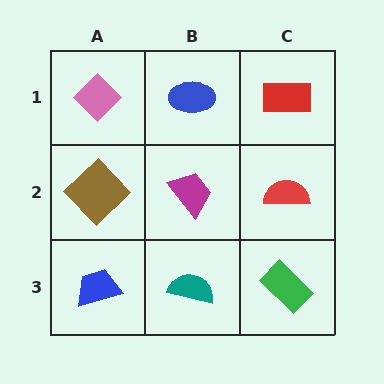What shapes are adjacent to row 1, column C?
A red semicircle (row 2, column C), a blue ellipse (row 1, column B).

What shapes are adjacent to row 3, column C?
A red semicircle (row 2, column C), a teal semicircle (row 3, column B).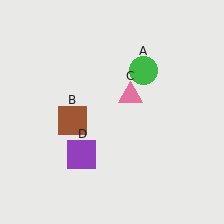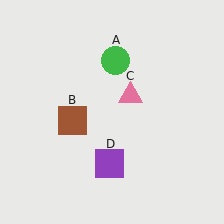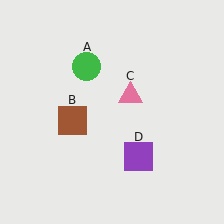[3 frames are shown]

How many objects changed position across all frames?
2 objects changed position: green circle (object A), purple square (object D).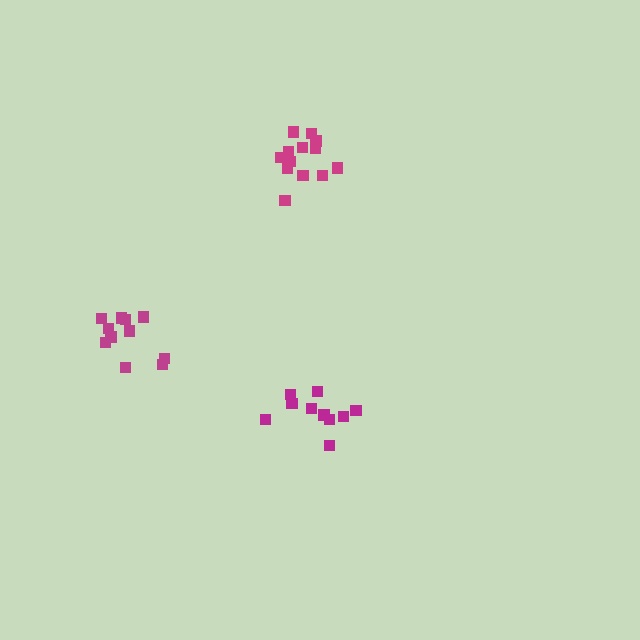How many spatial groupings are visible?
There are 3 spatial groupings.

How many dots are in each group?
Group 1: 10 dots, Group 2: 13 dots, Group 3: 11 dots (34 total).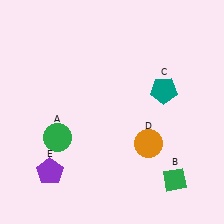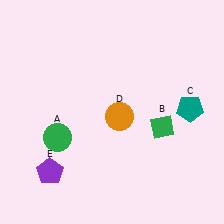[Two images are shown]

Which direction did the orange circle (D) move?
The orange circle (D) moved left.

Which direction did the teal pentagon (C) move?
The teal pentagon (C) moved right.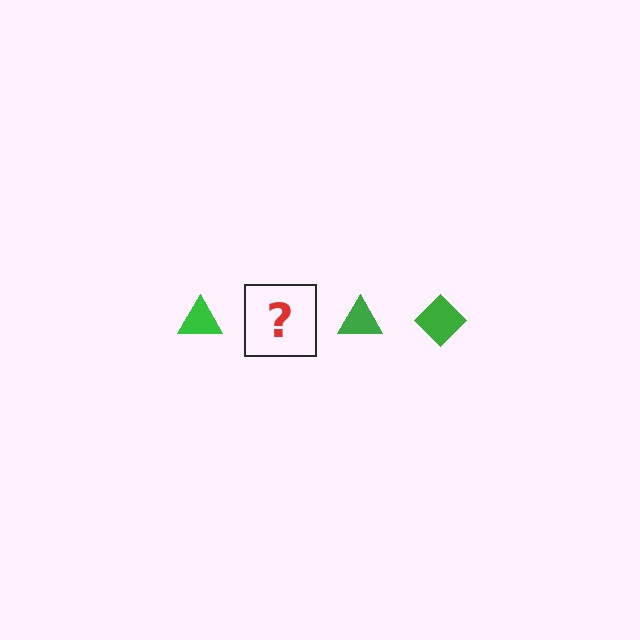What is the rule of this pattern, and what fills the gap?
The rule is that the pattern cycles through triangle, diamond shapes in green. The gap should be filled with a green diamond.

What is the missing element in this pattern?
The missing element is a green diamond.